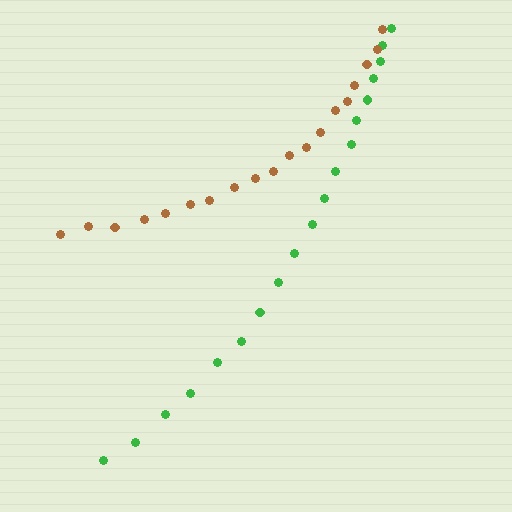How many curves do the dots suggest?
There are 2 distinct paths.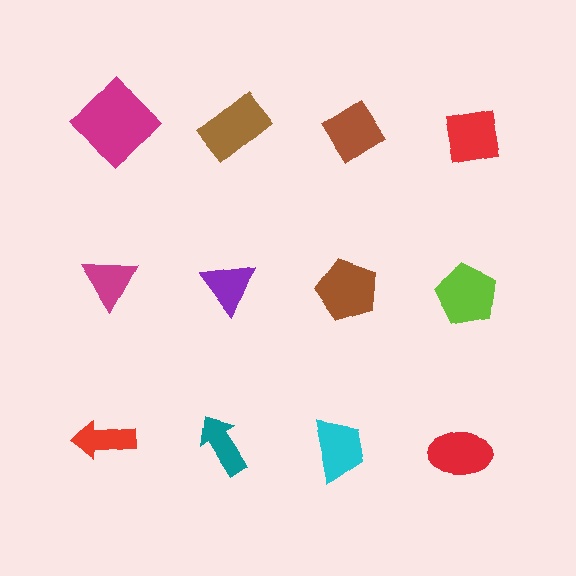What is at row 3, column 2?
A teal arrow.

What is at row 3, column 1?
A red arrow.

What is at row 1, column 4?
A red square.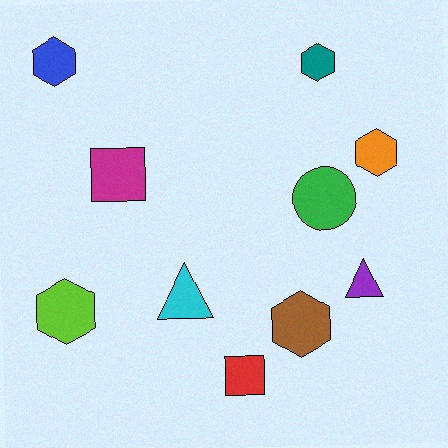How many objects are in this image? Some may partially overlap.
There are 10 objects.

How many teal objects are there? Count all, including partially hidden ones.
There is 1 teal object.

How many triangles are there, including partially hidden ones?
There are 2 triangles.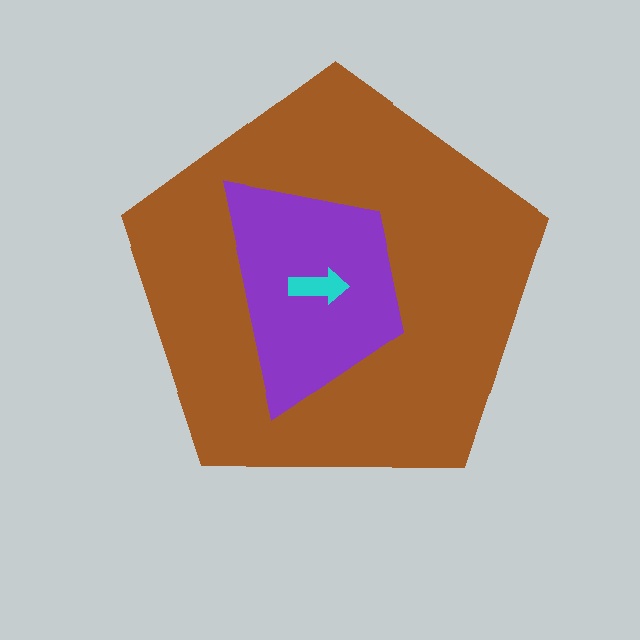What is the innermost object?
The cyan arrow.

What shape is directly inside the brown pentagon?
The purple trapezoid.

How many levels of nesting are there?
3.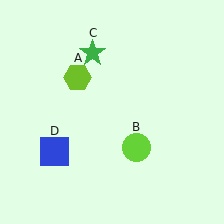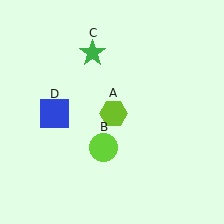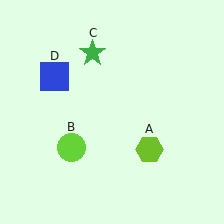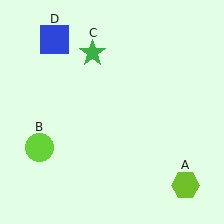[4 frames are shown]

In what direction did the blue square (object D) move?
The blue square (object D) moved up.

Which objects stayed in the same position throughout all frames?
Green star (object C) remained stationary.